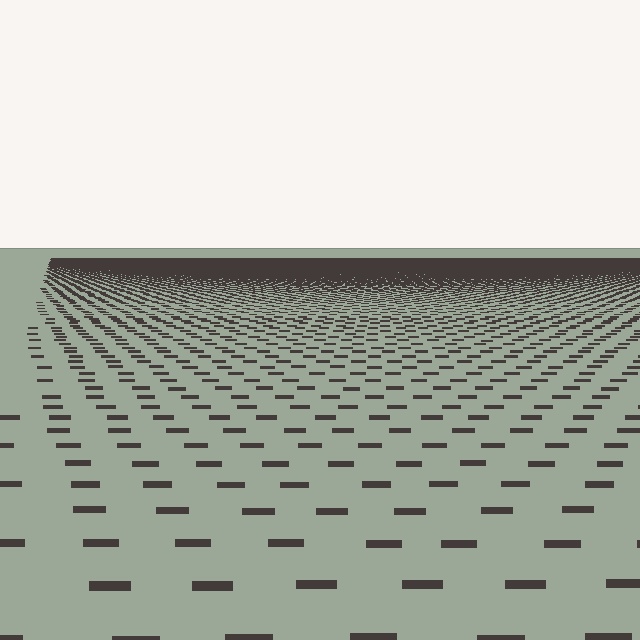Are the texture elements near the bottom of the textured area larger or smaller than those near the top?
Larger. Near the bottom, elements are closer to the viewer and appear at a bigger on-screen size.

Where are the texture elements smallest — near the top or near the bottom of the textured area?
Near the top.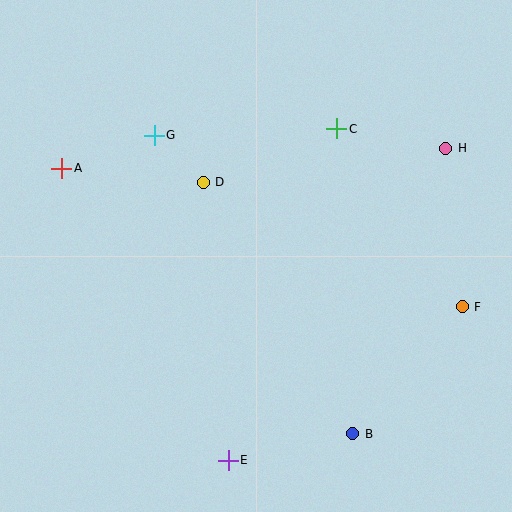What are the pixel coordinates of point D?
Point D is at (203, 182).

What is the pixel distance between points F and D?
The distance between F and D is 287 pixels.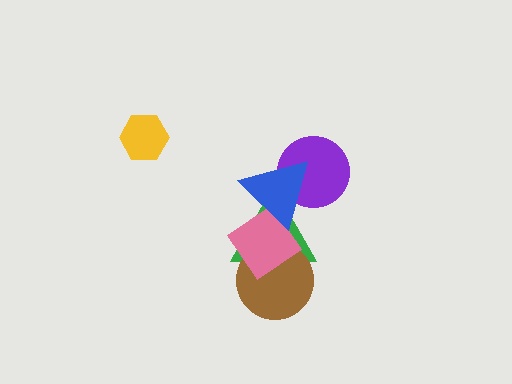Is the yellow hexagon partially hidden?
No, no other shape covers it.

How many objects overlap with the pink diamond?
3 objects overlap with the pink diamond.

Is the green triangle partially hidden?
Yes, it is partially covered by another shape.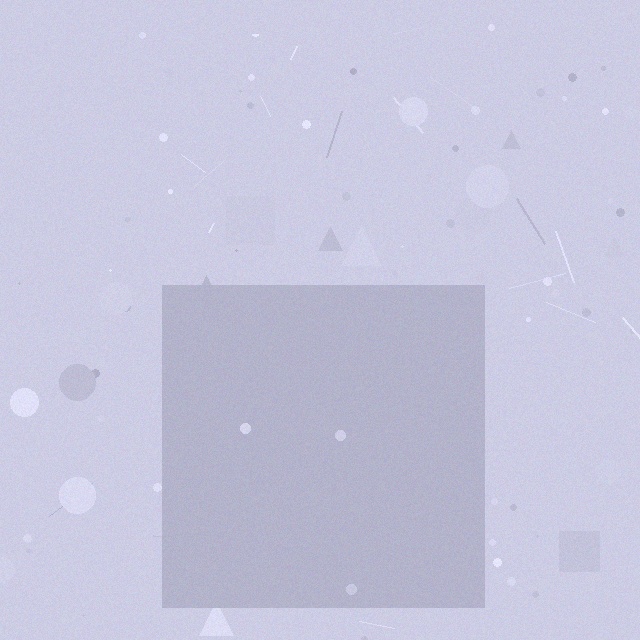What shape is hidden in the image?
A square is hidden in the image.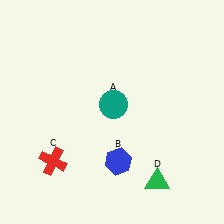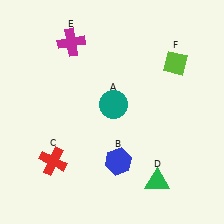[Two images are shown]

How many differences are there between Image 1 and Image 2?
There are 2 differences between the two images.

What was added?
A magenta cross (E), a lime diamond (F) were added in Image 2.